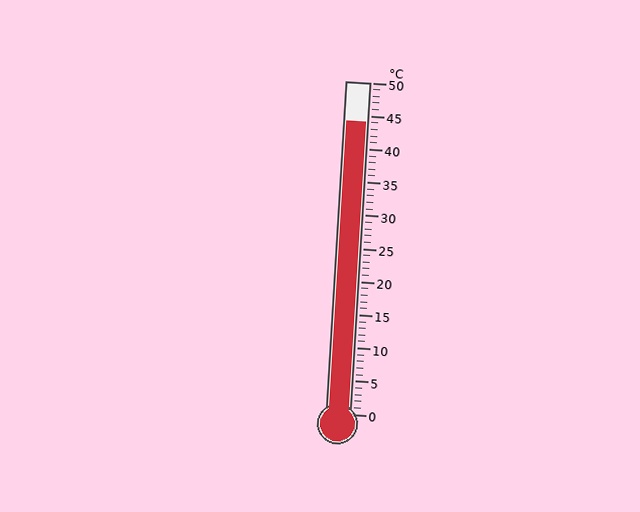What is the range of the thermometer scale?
The thermometer scale ranges from 0°C to 50°C.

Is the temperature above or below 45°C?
The temperature is below 45°C.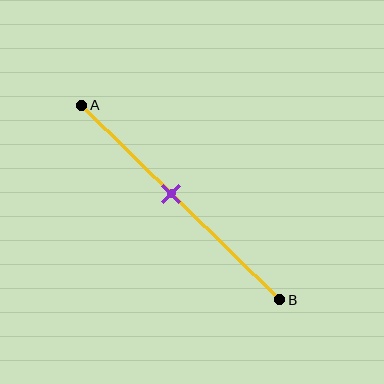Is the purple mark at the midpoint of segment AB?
No, the mark is at about 45% from A, not at the 50% midpoint.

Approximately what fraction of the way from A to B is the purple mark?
The purple mark is approximately 45% of the way from A to B.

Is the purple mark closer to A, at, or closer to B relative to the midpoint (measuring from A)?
The purple mark is closer to point A than the midpoint of segment AB.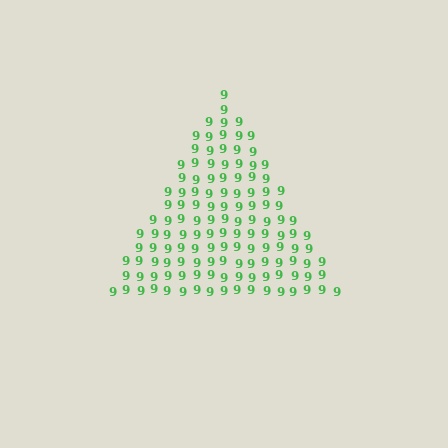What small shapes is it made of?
It is made of small digit 9's.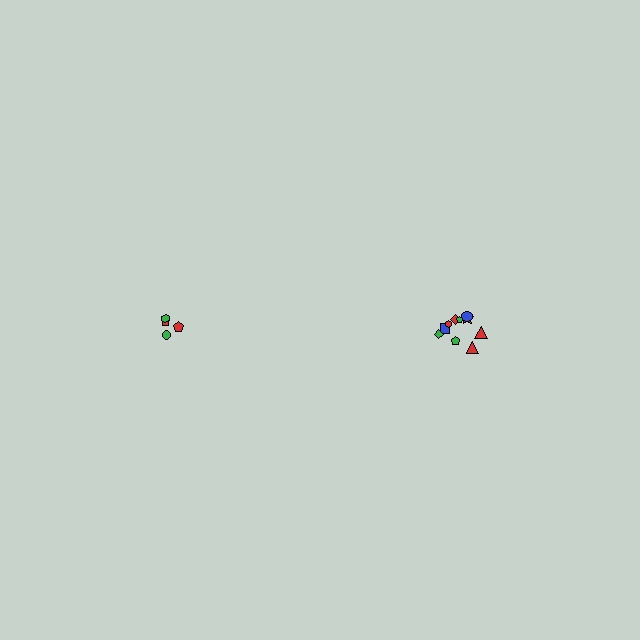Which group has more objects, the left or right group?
The right group.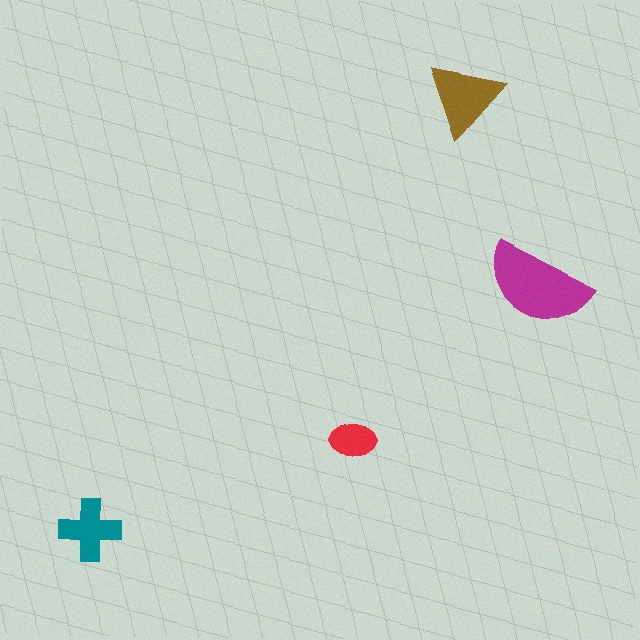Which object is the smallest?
The red ellipse.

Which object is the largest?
The magenta semicircle.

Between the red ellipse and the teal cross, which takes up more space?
The teal cross.